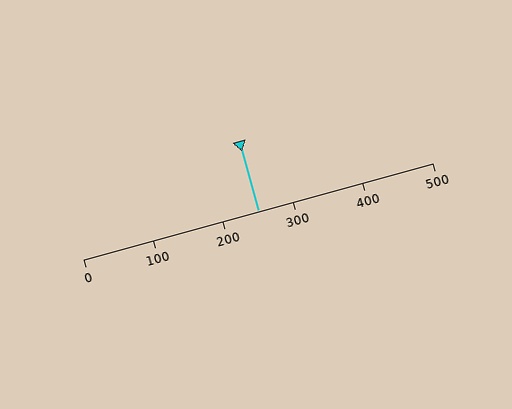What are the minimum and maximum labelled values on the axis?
The axis runs from 0 to 500.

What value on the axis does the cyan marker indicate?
The marker indicates approximately 250.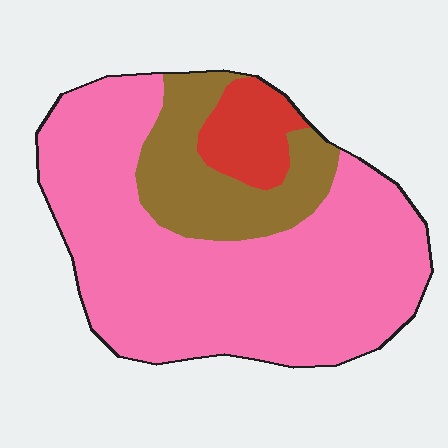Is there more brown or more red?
Brown.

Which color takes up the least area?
Red, at roughly 10%.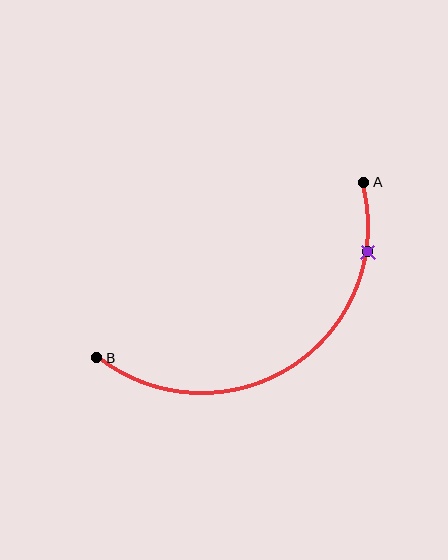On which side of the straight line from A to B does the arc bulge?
The arc bulges below the straight line connecting A and B.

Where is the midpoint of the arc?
The arc midpoint is the point on the curve farthest from the straight line joining A and B. It sits below that line.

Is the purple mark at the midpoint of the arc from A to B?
No. The purple mark lies on the arc but is closer to endpoint A. The arc midpoint would be at the point on the curve equidistant along the arc from both A and B.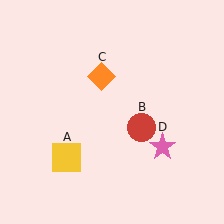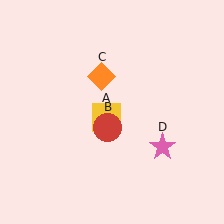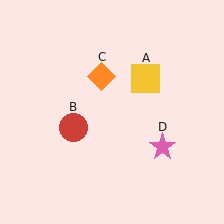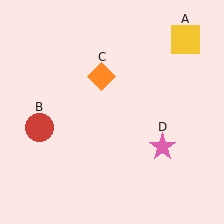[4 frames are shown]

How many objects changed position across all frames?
2 objects changed position: yellow square (object A), red circle (object B).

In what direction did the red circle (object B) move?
The red circle (object B) moved left.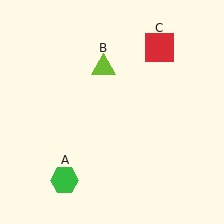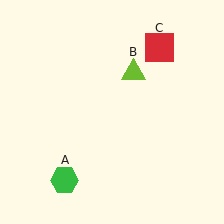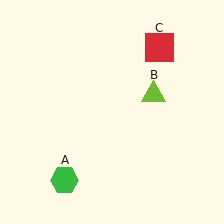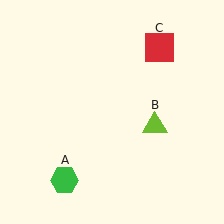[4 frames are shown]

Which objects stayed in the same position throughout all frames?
Green hexagon (object A) and red square (object C) remained stationary.